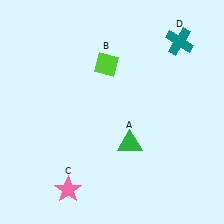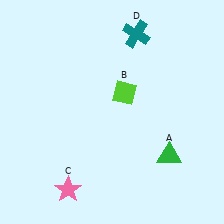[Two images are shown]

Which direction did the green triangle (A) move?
The green triangle (A) moved right.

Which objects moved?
The objects that moved are: the green triangle (A), the lime diamond (B), the teal cross (D).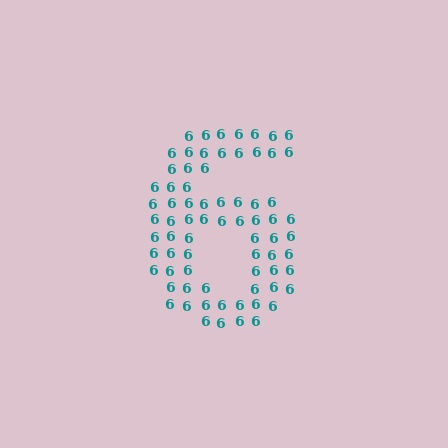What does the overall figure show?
The overall figure shows the digit 6.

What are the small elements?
The small elements are digit 6's.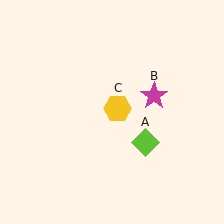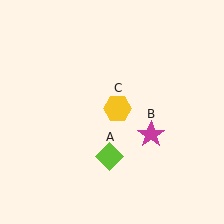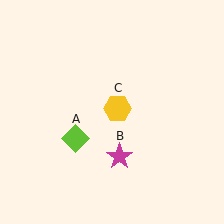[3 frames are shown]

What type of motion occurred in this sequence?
The lime diamond (object A), magenta star (object B) rotated clockwise around the center of the scene.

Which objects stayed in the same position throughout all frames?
Yellow hexagon (object C) remained stationary.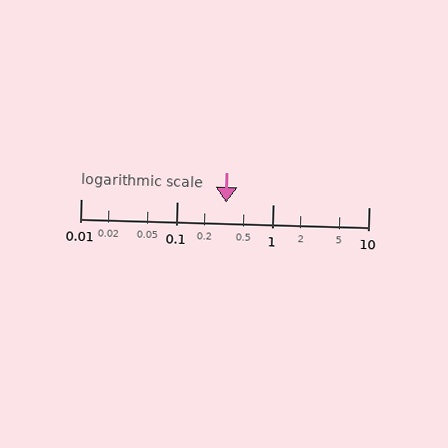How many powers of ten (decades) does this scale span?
The scale spans 3 decades, from 0.01 to 10.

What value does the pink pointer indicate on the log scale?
The pointer indicates approximately 0.33.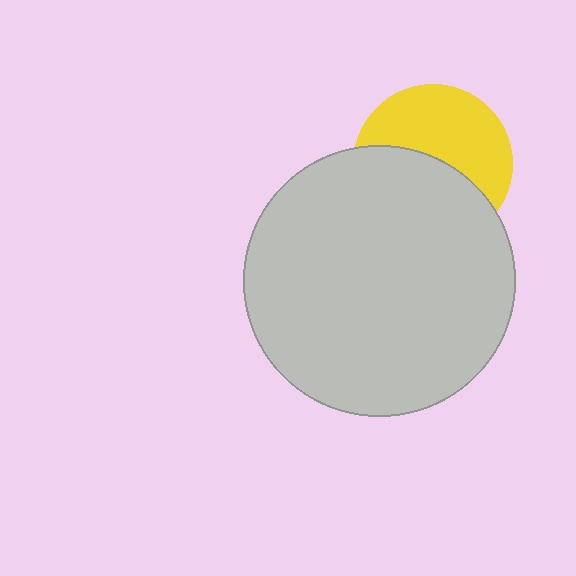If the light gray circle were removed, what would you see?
You would see the complete yellow circle.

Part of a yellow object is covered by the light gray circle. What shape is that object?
It is a circle.